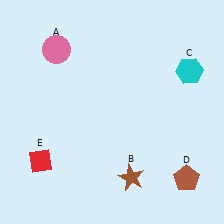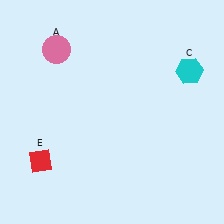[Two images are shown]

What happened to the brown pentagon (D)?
The brown pentagon (D) was removed in Image 2. It was in the bottom-right area of Image 1.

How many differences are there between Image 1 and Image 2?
There are 2 differences between the two images.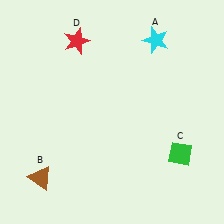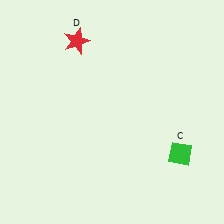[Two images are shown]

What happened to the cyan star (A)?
The cyan star (A) was removed in Image 2. It was in the top-right area of Image 1.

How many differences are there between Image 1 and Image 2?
There are 2 differences between the two images.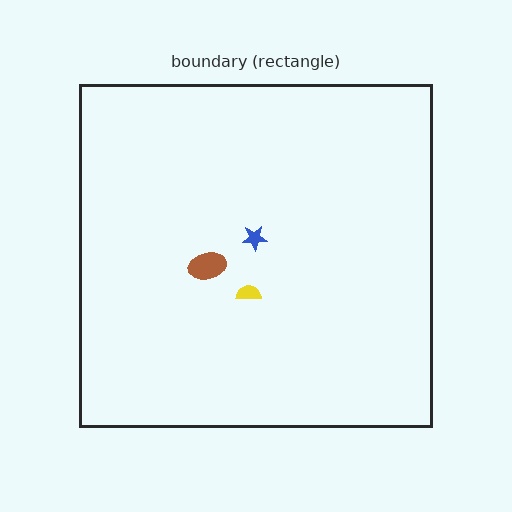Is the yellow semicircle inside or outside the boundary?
Inside.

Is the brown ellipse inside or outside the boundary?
Inside.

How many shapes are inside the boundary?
3 inside, 0 outside.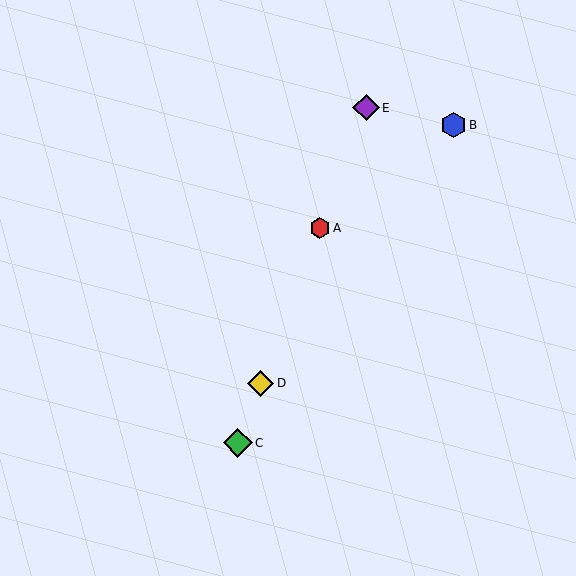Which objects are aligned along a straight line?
Objects A, C, D, E are aligned along a straight line.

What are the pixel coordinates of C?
Object C is at (238, 443).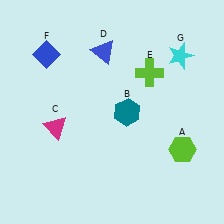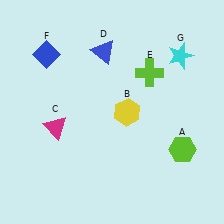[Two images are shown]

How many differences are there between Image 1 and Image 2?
There is 1 difference between the two images.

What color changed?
The hexagon (B) changed from teal in Image 1 to yellow in Image 2.